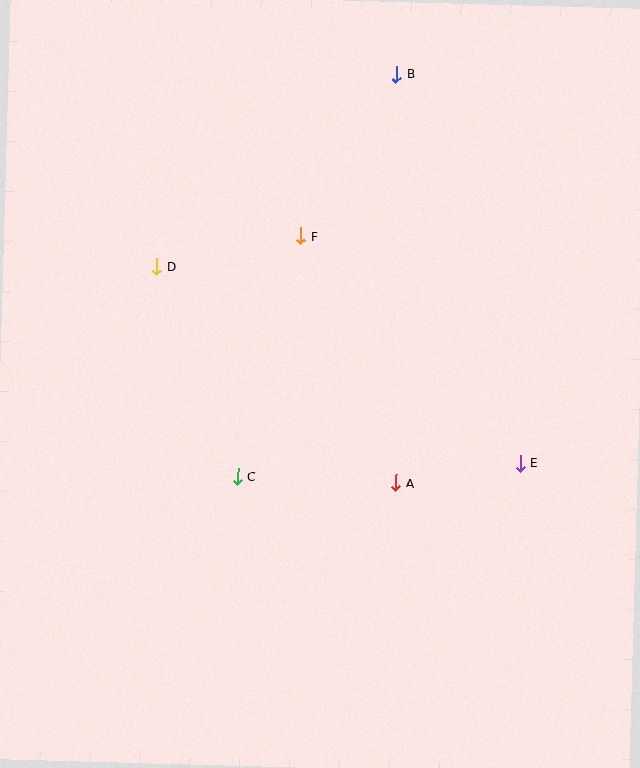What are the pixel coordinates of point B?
Point B is at (397, 74).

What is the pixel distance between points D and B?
The distance between D and B is 307 pixels.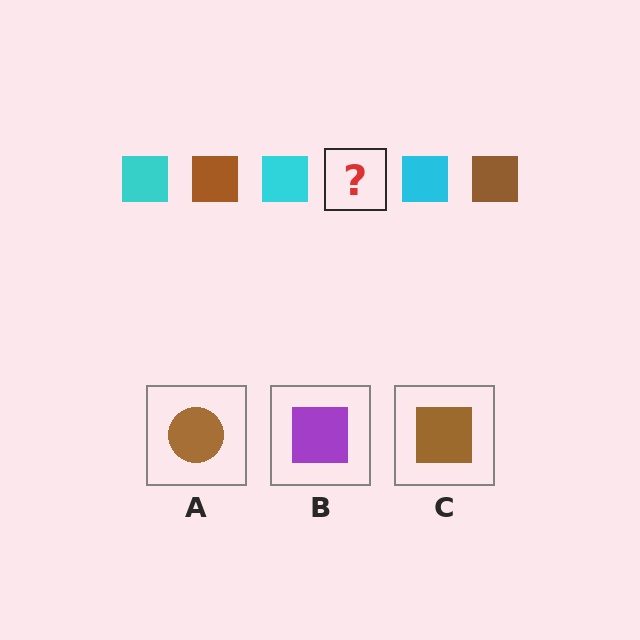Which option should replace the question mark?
Option C.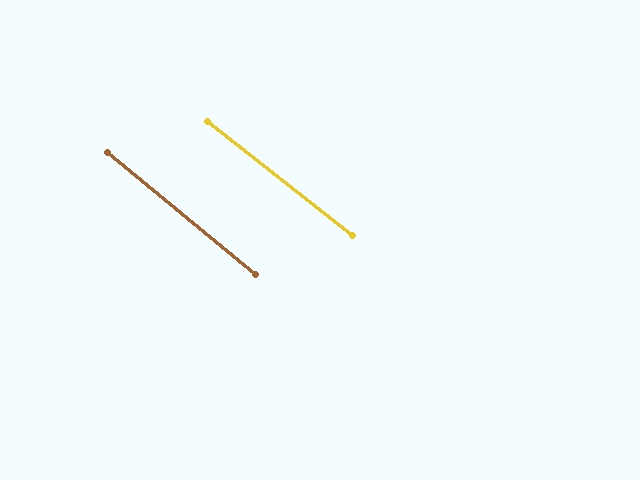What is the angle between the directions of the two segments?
Approximately 1 degree.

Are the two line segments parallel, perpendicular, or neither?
Parallel — their directions differ by only 1.3°.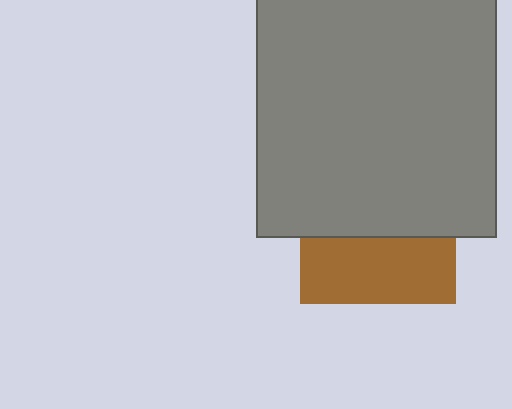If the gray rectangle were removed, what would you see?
You would see the complete brown square.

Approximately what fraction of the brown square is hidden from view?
Roughly 58% of the brown square is hidden behind the gray rectangle.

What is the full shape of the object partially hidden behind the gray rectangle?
The partially hidden object is a brown square.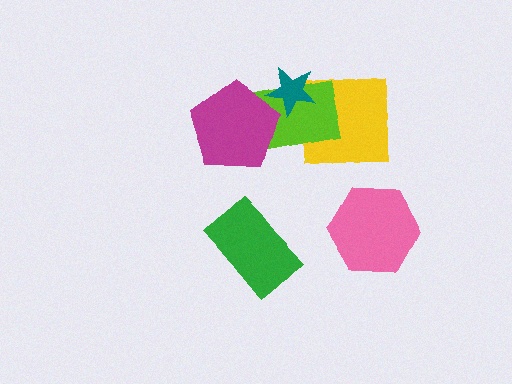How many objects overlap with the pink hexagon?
0 objects overlap with the pink hexagon.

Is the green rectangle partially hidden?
No, no other shape covers it.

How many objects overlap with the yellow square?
2 objects overlap with the yellow square.